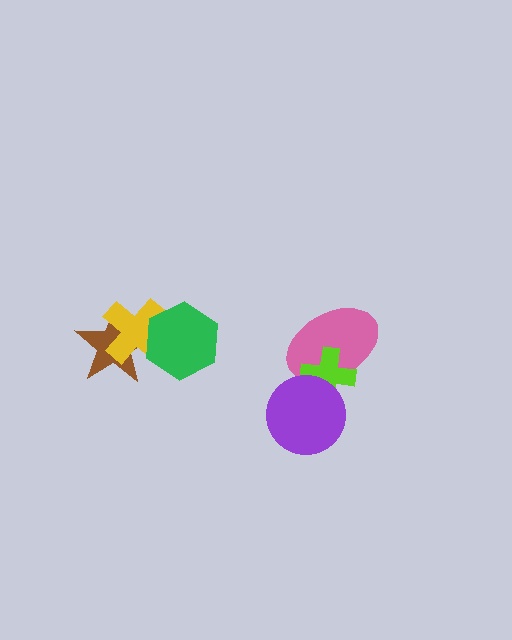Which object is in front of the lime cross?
The purple circle is in front of the lime cross.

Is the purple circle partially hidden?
No, no other shape covers it.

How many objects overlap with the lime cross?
2 objects overlap with the lime cross.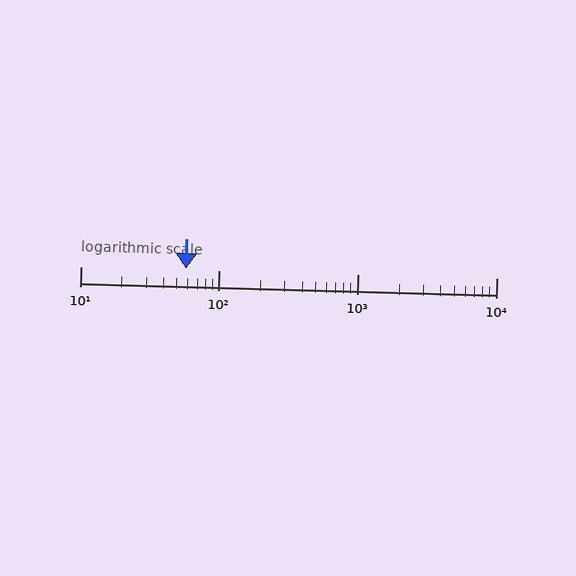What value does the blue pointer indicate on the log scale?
The pointer indicates approximately 58.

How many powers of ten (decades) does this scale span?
The scale spans 3 decades, from 10 to 10000.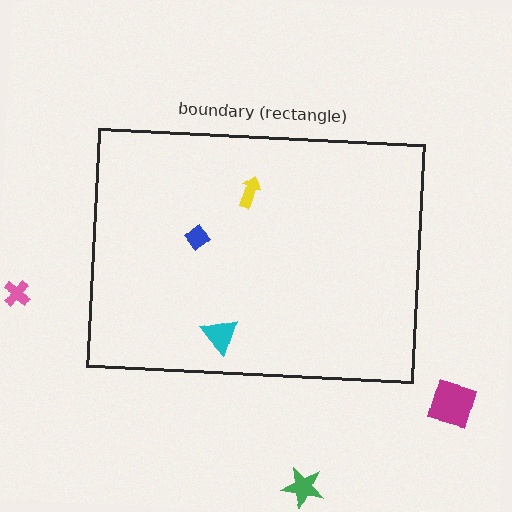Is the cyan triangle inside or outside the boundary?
Inside.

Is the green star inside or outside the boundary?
Outside.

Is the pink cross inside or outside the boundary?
Outside.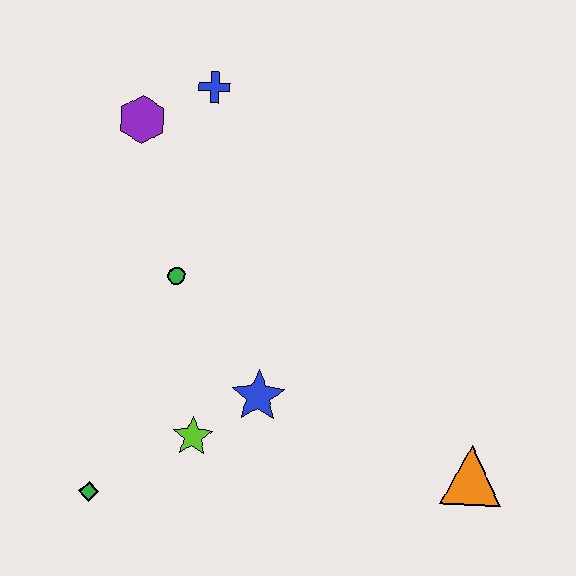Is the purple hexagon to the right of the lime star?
No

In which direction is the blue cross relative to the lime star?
The blue cross is above the lime star.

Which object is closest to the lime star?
The blue star is closest to the lime star.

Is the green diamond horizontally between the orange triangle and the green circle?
No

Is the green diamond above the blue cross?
No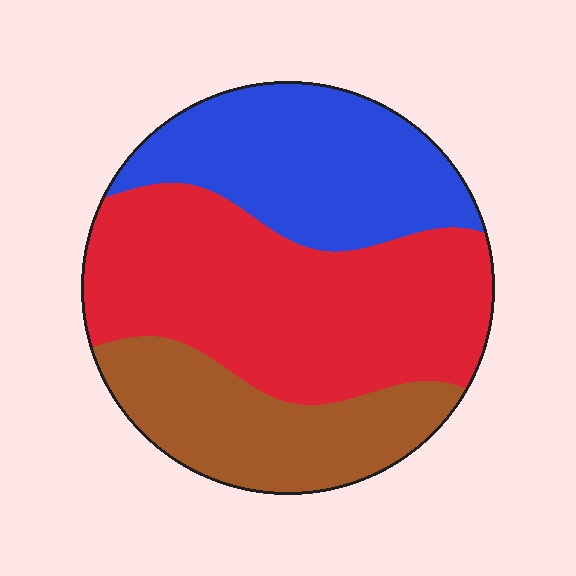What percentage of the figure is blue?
Blue covers about 30% of the figure.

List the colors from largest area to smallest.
From largest to smallest: red, blue, brown.